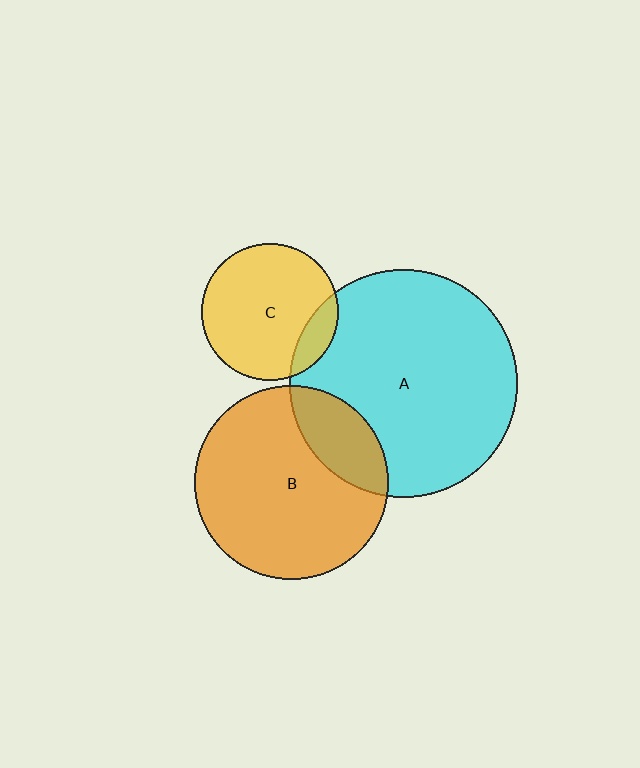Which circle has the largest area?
Circle A (cyan).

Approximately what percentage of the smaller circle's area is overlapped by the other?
Approximately 20%.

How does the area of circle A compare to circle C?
Approximately 2.8 times.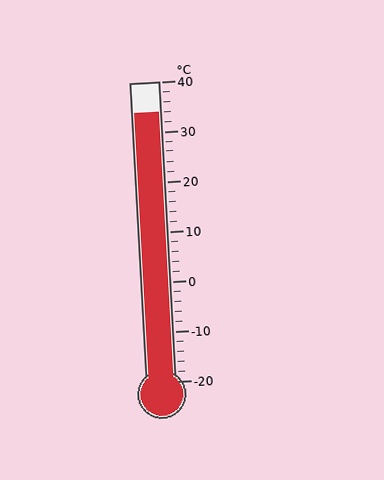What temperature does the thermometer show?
The thermometer shows approximately 34°C.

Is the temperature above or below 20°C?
The temperature is above 20°C.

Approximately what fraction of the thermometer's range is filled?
The thermometer is filled to approximately 90% of its range.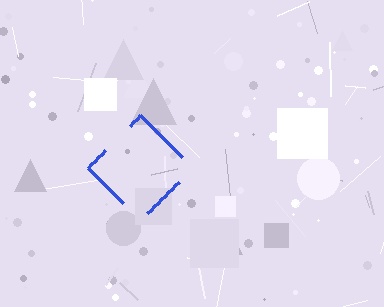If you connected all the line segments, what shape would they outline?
They would outline a diamond.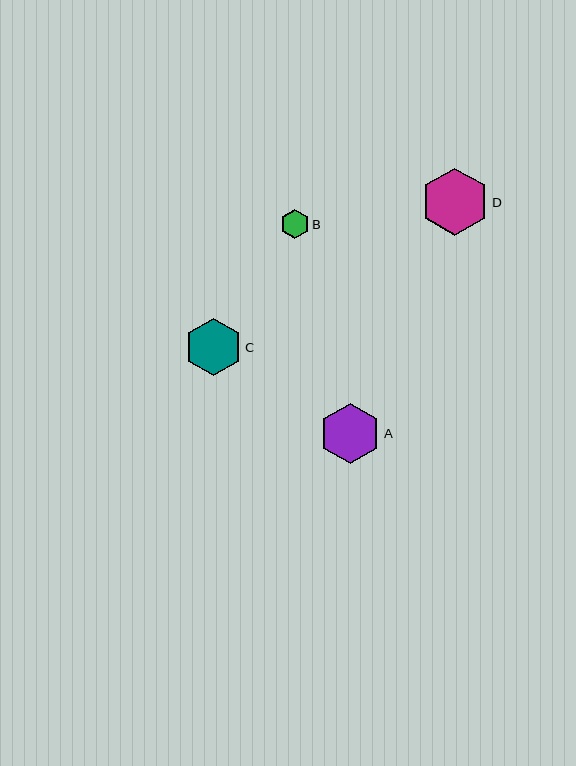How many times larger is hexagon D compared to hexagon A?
Hexagon D is approximately 1.1 times the size of hexagon A.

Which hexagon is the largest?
Hexagon D is the largest with a size of approximately 68 pixels.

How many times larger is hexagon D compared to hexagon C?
Hexagon D is approximately 1.2 times the size of hexagon C.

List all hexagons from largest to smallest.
From largest to smallest: D, A, C, B.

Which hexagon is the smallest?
Hexagon B is the smallest with a size of approximately 29 pixels.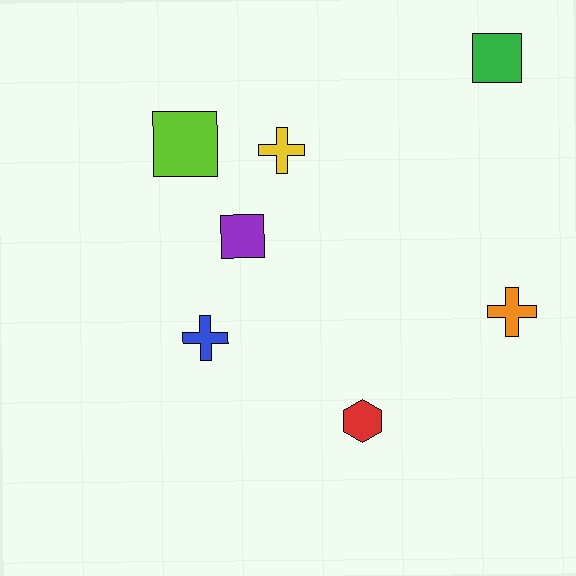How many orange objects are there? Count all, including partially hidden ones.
There is 1 orange object.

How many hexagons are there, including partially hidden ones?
There is 1 hexagon.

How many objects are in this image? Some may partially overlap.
There are 7 objects.